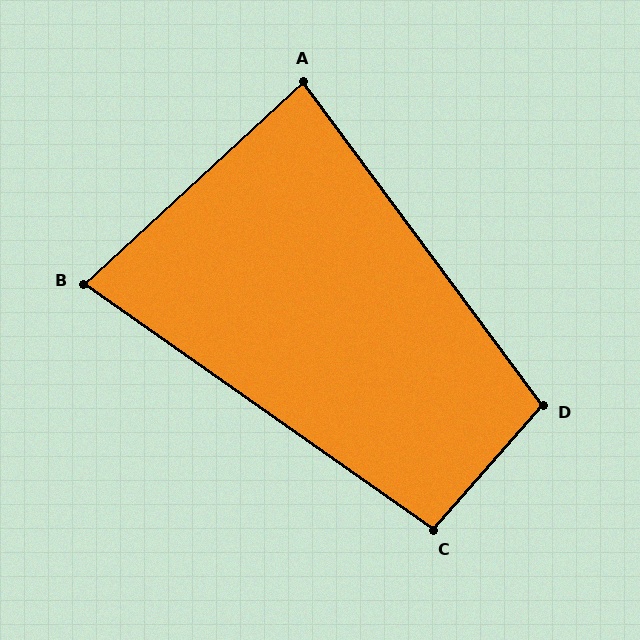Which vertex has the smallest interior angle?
B, at approximately 78 degrees.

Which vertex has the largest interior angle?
D, at approximately 102 degrees.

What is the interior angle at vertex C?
Approximately 96 degrees (obtuse).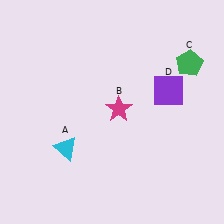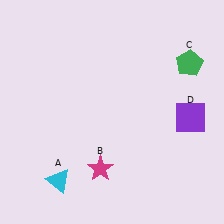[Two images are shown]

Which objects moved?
The objects that moved are: the cyan triangle (A), the magenta star (B), the purple square (D).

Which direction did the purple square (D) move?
The purple square (D) moved down.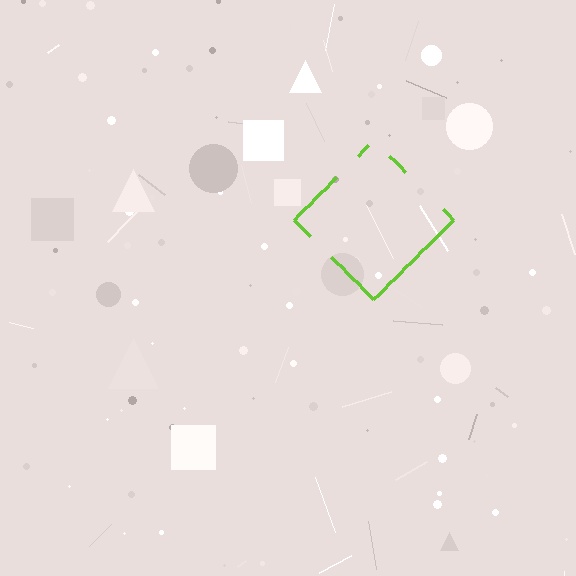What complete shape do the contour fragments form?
The contour fragments form a diamond.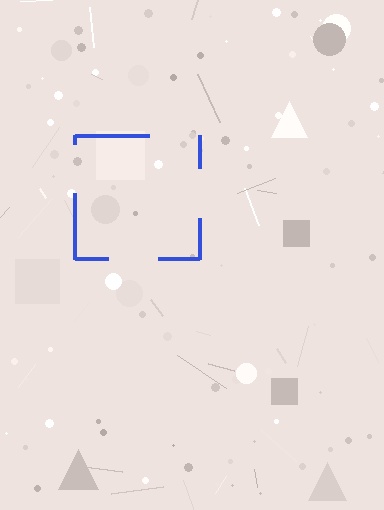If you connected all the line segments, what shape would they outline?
They would outline a square.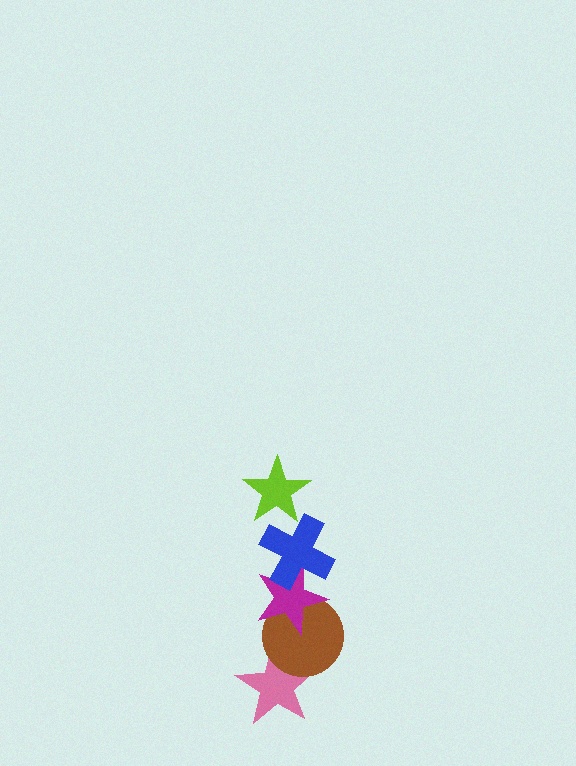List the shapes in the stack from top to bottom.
From top to bottom: the lime star, the blue cross, the magenta star, the brown circle, the pink star.